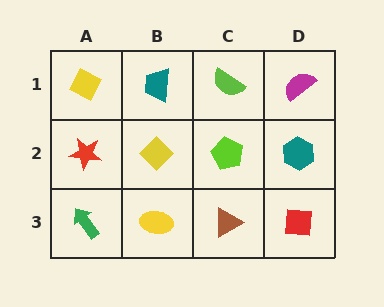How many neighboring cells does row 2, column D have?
3.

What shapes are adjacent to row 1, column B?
A yellow diamond (row 2, column B), a yellow diamond (row 1, column A), a lime semicircle (row 1, column C).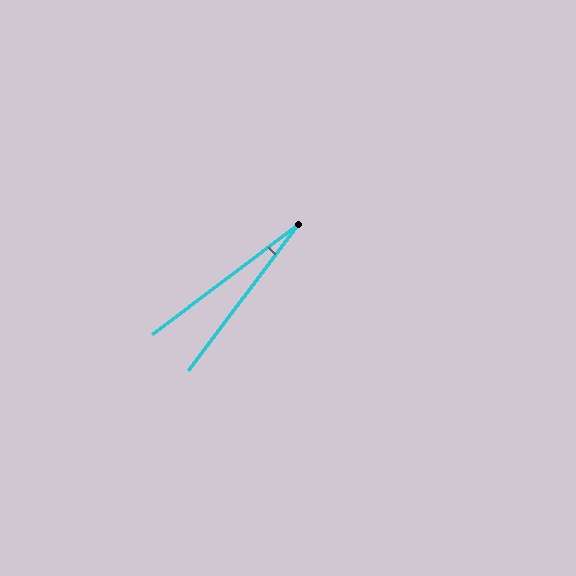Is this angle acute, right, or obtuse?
It is acute.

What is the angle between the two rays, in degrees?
Approximately 16 degrees.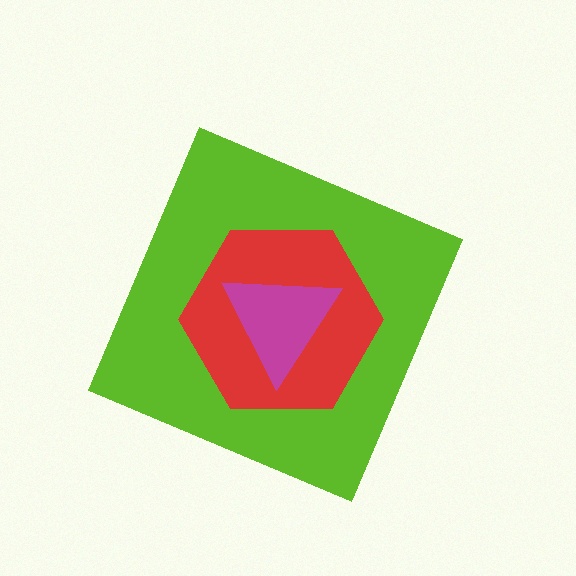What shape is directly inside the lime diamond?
The red hexagon.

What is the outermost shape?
The lime diamond.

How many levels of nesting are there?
3.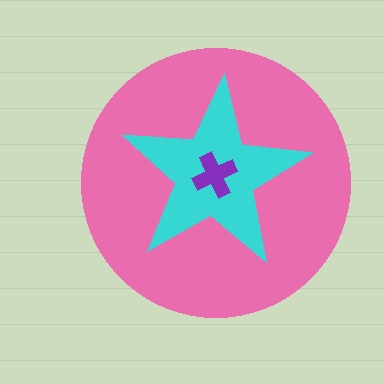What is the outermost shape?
The pink circle.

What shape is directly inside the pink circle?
The cyan star.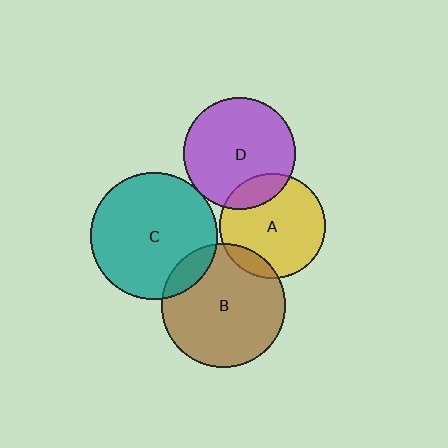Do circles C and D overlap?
Yes.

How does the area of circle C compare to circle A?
Approximately 1.4 times.